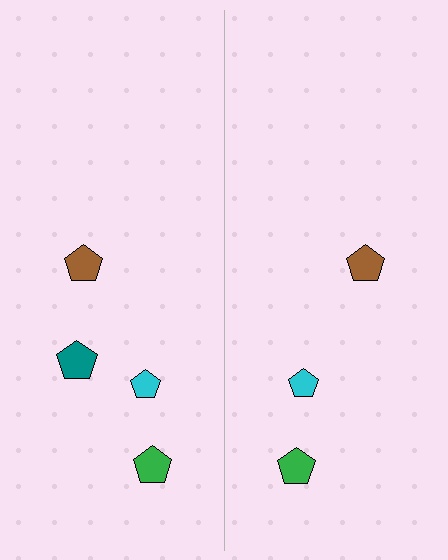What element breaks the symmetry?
A teal pentagon is missing from the right side.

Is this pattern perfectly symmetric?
No, the pattern is not perfectly symmetric. A teal pentagon is missing from the right side.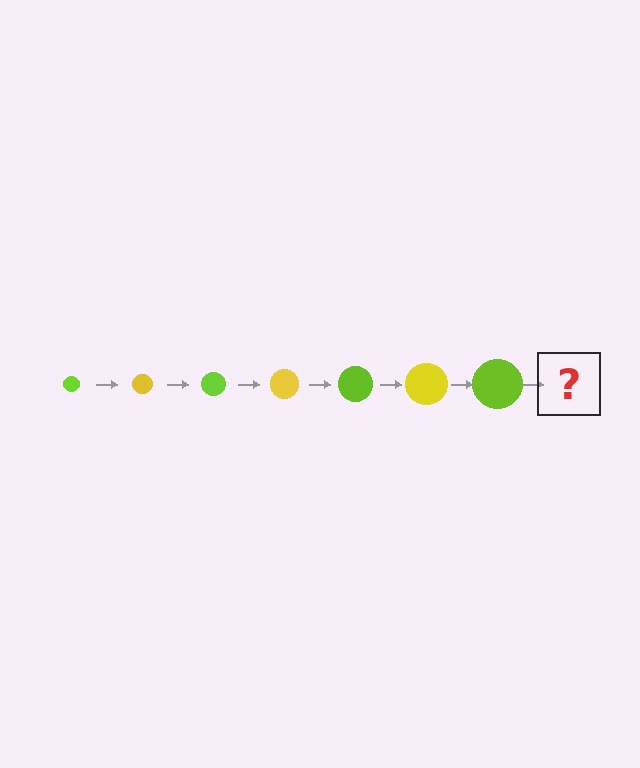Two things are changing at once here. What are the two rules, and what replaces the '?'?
The two rules are that the circle grows larger each step and the color cycles through lime and yellow. The '?' should be a yellow circle, larger than the previous one.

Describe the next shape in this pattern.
It should be a yellow circle, larger than the previous one.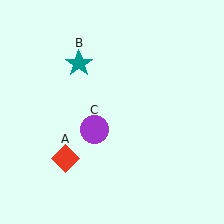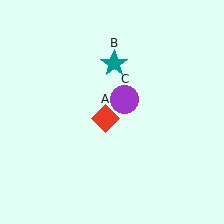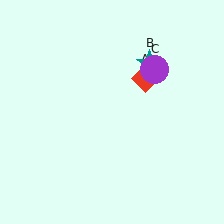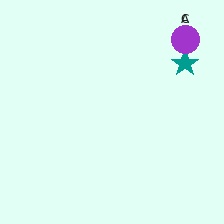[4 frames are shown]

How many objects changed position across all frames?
3 objects changed position: red diamond (object A), teal star (object B), purple circle (object C).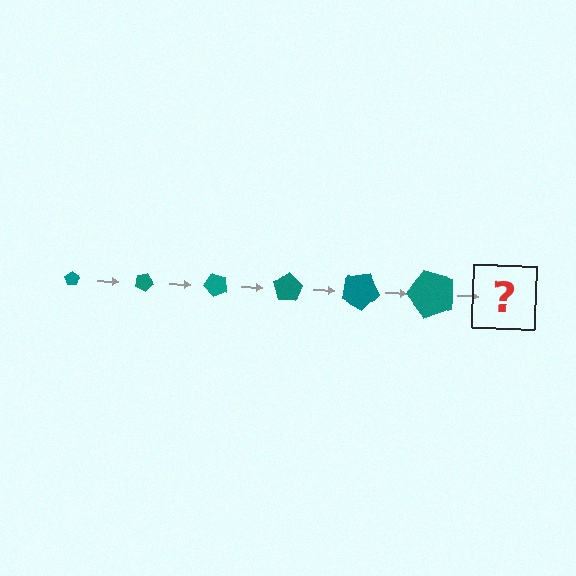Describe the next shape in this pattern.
It should be a pentagon, larger than the previous one and rotated 150 degrees from the start.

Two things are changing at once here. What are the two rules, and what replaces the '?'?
The two rules are that the pentagon grows larger each step and it rotates 25 degrees each step. The '?' should be a pentagon, larger than the previous one and rotated 150 degrees from the start.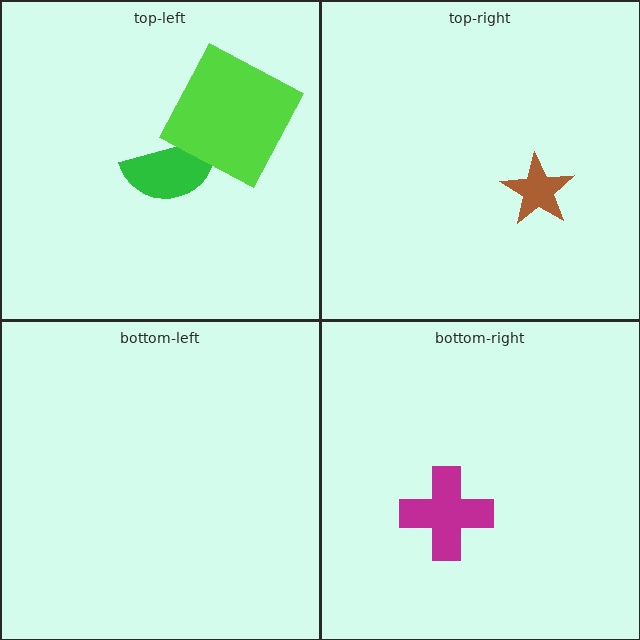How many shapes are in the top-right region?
1.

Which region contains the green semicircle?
The top-left region.